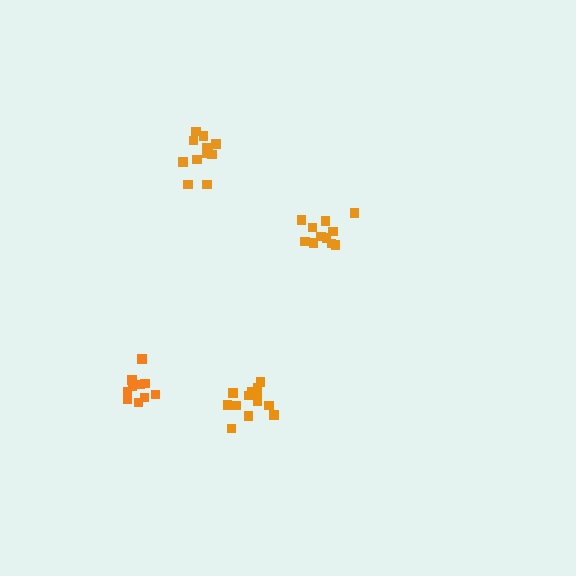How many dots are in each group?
Group 1: 13 dots, Group 2: 12 dots, Group 3: 11 dots, Group 4: 11 dots (47 total).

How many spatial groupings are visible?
There are 4 spatial groupings.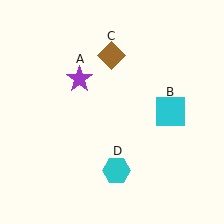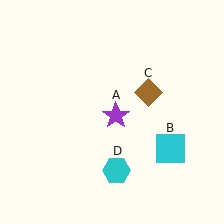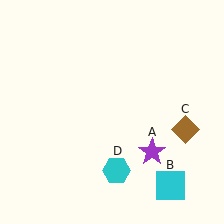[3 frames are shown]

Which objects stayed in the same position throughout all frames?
Cyan hexagon (object D) remained stationary.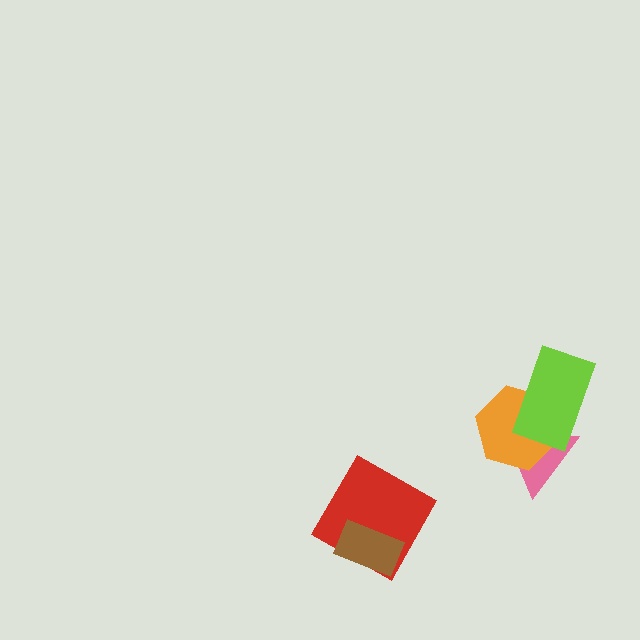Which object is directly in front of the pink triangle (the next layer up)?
The orange hexagon is directly in front of the pink triangle.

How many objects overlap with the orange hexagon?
2 objects overlap with the orange hexagon.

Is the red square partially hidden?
Yes, it is partially covered by another shape.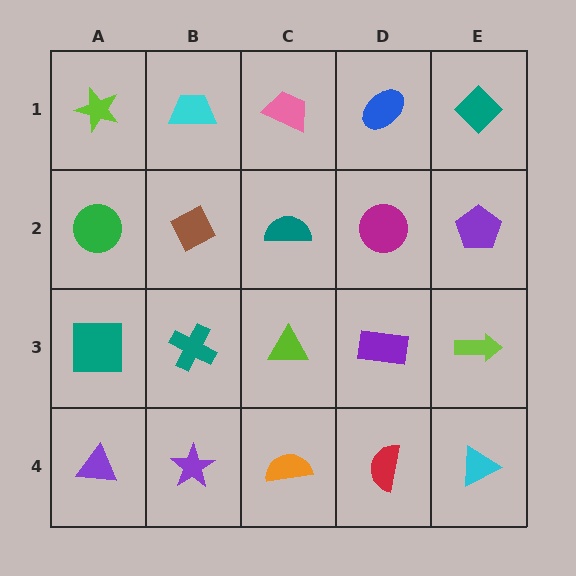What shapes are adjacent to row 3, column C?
A teal semicircle (row 2, column C), an orange semicircle (row 4, column C), a teal cross (row 3, column B), a purple rectangle (row 3, column D).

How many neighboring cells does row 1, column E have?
2.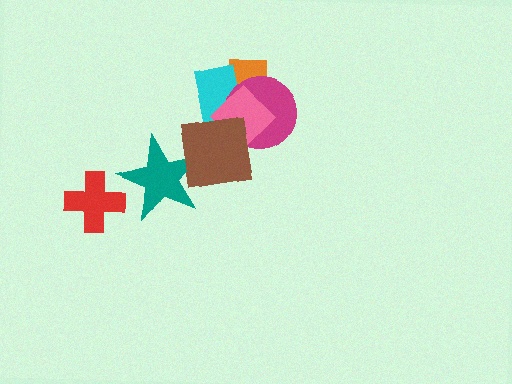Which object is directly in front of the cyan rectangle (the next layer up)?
The magenta circle is directly in front of the cyan rectangle.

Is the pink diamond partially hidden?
Yes, it is partially covered by another shape.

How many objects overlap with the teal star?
1 object overlaps with the teal star.